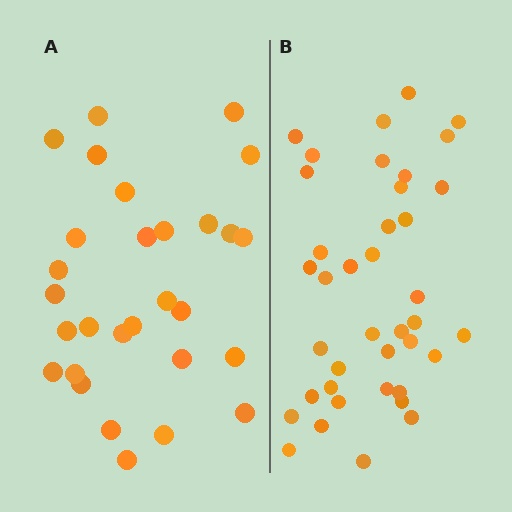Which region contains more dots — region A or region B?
Region B (the right region) has more dots.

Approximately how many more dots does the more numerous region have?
Region B has roughly 10 or so more dots than region A.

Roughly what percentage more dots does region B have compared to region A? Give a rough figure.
About 35% more.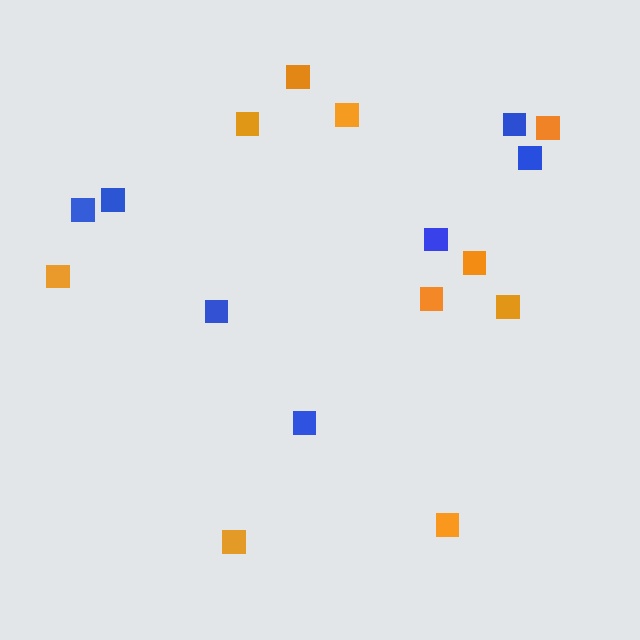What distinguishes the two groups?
There are 2 groups: one group of blue squares (7) and one group of orange squares (10).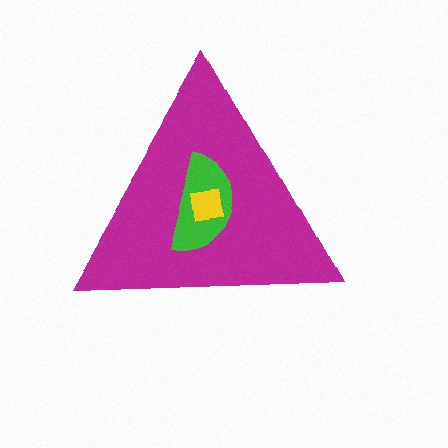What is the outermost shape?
The magenta triangle.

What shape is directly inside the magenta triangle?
The green semicircle.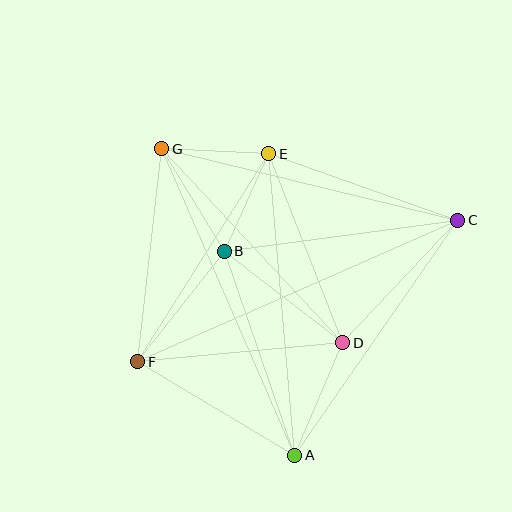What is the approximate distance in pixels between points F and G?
The distance between F and G is approximately 214 pixels.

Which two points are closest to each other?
Points E and G are closest to each other.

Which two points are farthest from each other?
Points C and F are farthest from each other.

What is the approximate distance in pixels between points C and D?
The distance between C and D is approximately 168 pixels.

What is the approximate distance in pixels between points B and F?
The distance between B and F is approximately 140 pixels.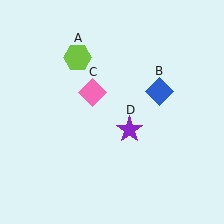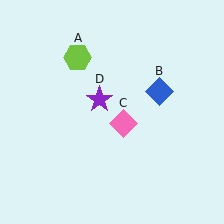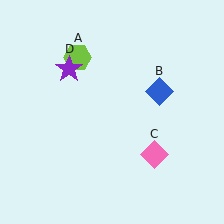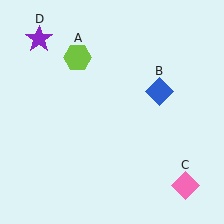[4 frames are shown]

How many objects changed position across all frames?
2 objects changed position: pink diamond (object C), purple star (object D).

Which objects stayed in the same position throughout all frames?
Lime hexagon (object A) and blue diamond (object B) remained stationary.